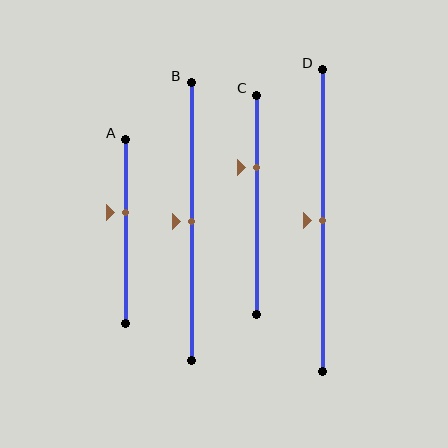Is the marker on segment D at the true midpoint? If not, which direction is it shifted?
Yes, the marker on segment D is at the true midpoint.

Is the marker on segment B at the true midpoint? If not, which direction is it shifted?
Yes, the marker on segment B is at the true midpoint.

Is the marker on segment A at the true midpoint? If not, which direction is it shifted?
No, the marker on segment A is shifted upward by about 10% of the segment length.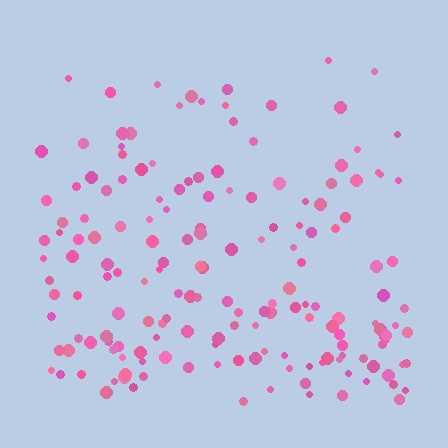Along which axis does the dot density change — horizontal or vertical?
Vertical.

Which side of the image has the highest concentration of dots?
The bottom.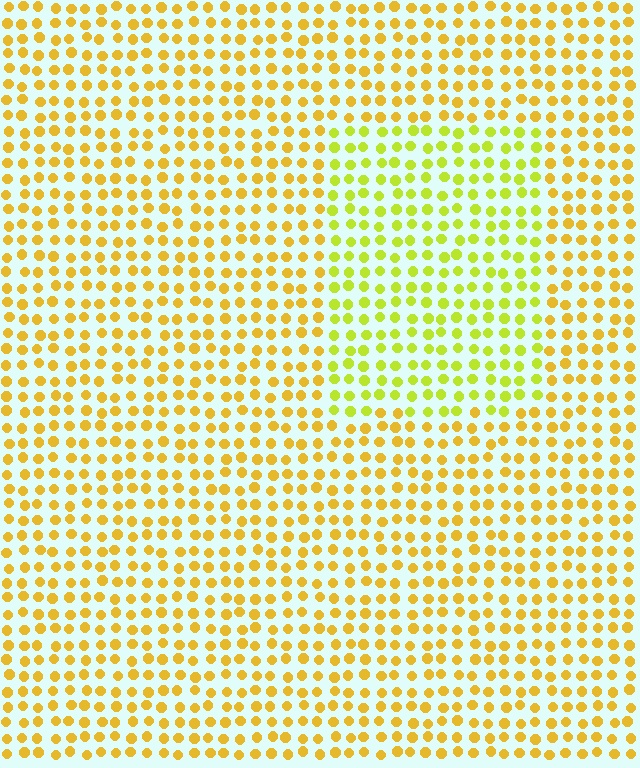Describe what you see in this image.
The image is filled with small yellow elements in a uniform arrangement. A rectangle-shaped region is visible where the elements are tinted to a slightly different hue, forming a subtle color boundary.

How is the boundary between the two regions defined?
The boundary is defined purely by a slight shift in hue (about 30 degrees). Spacing, size, and orientation are identical on both sides.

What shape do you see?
I see a rectangle.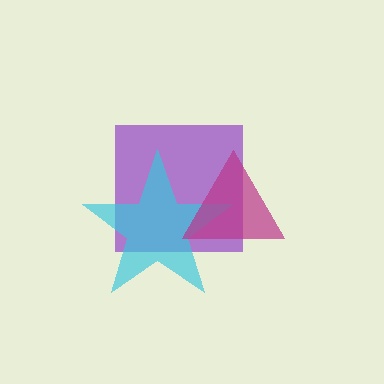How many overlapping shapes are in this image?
There are 3 overlapping shapes in the image.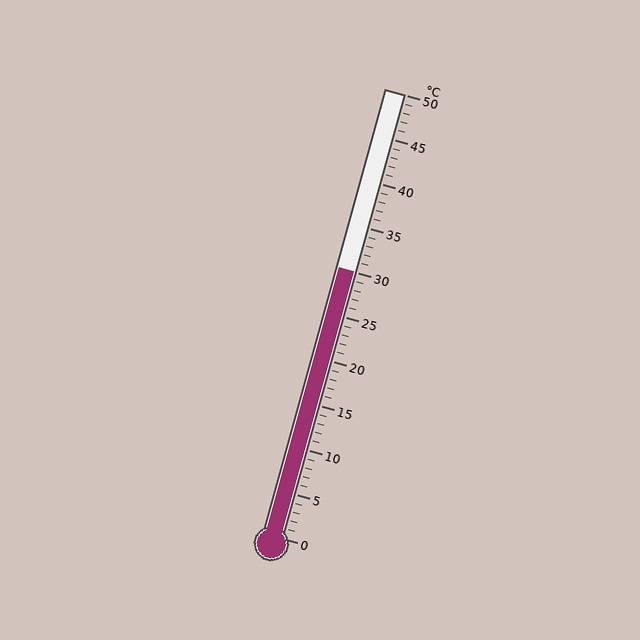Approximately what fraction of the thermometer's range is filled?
The thermometer is filled to approximately 60% of its range.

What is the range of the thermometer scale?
The thermometer scale ranges from 0°C to 50°C.